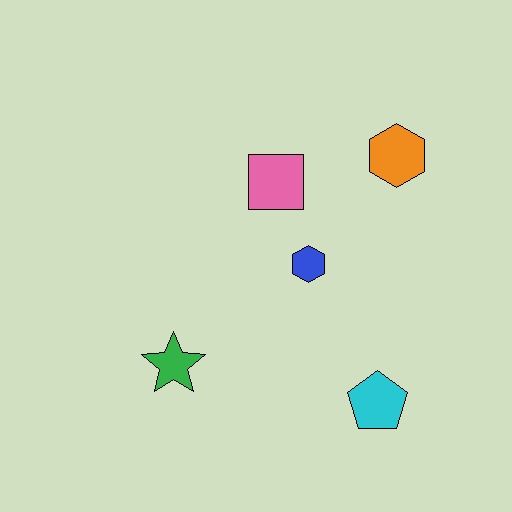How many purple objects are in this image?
There are no purple objects.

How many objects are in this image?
There are 5 objects.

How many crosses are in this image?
There are no crosses.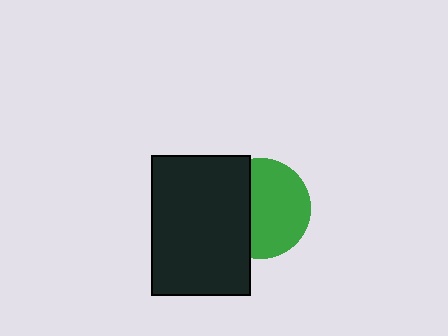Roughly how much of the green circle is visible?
About half of it is visible (roughly 61%).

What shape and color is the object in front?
The object in front is a black rectangle.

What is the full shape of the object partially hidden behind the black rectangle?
The partially hidden object is a green circle.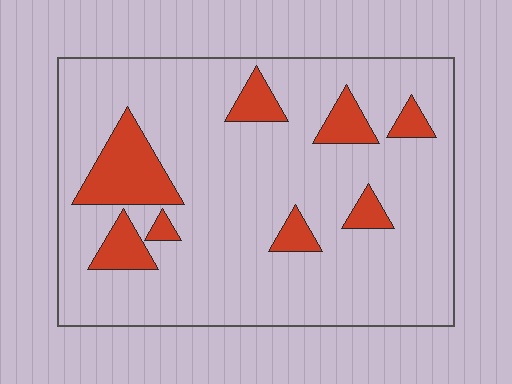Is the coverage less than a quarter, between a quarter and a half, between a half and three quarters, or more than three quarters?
Less than a quarter.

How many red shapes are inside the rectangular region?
8.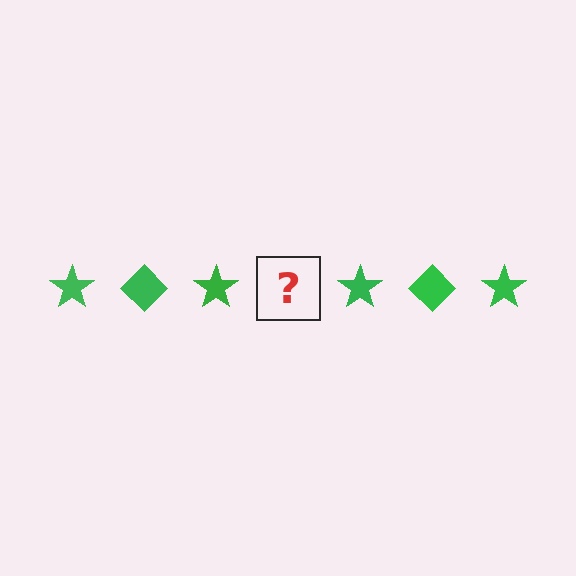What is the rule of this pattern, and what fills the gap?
The rule is that the pattern cycles through star, diamond shapes in green. The gap should be filled with a green diamond.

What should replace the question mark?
The question mark should be replaced with a green diamond.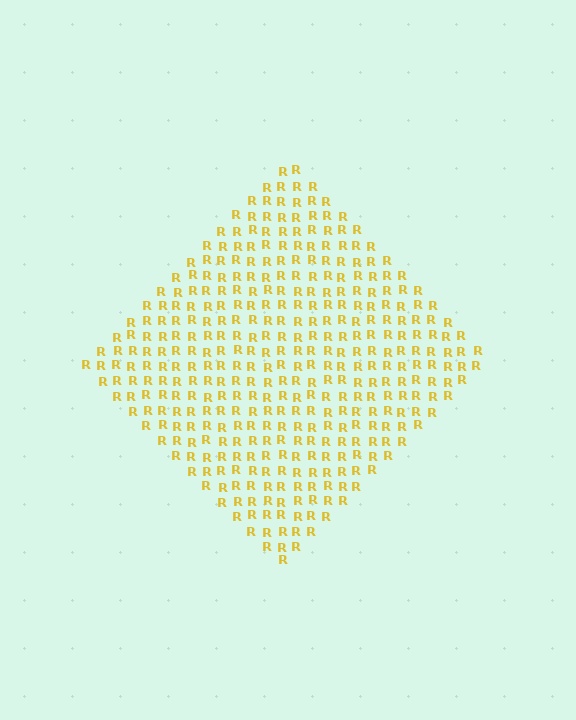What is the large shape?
The large shape is a diamond.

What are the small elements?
The small elements are letter R's.